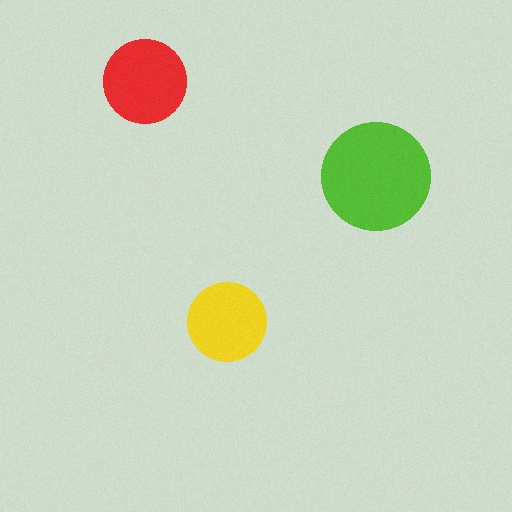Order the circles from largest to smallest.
the lime one, the red one, the yellow one.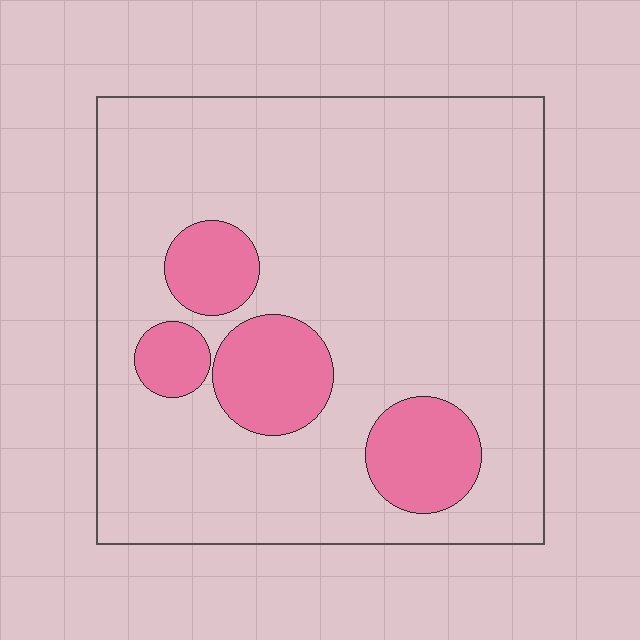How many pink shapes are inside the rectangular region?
4.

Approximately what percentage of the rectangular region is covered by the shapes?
Approximately 15%.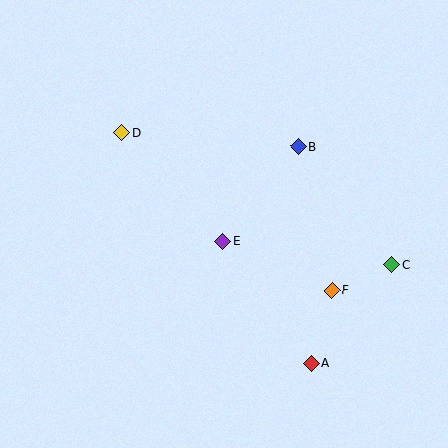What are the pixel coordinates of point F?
Point F is at (332, 290).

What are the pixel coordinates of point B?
Point B is at (298, 146).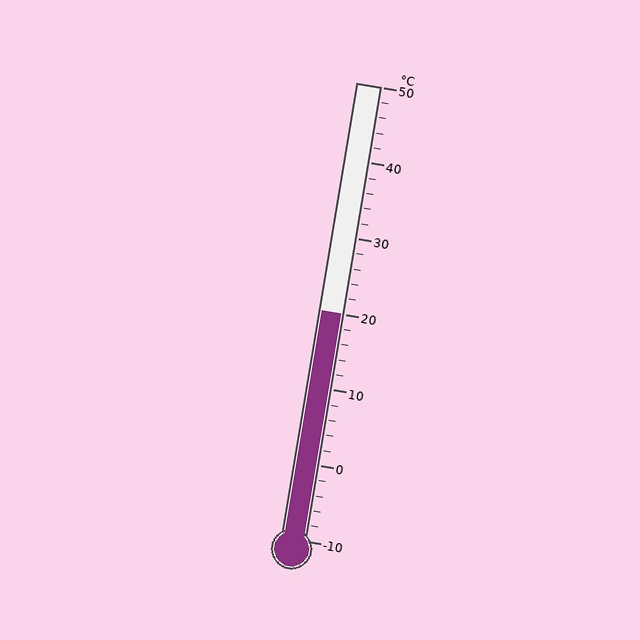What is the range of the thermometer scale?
The thermometer scale ranges from -10°C to 50°C.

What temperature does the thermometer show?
The thermometer shows approximately 20°C.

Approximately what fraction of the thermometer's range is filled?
The thermometer is filled to approximately 50% of its range.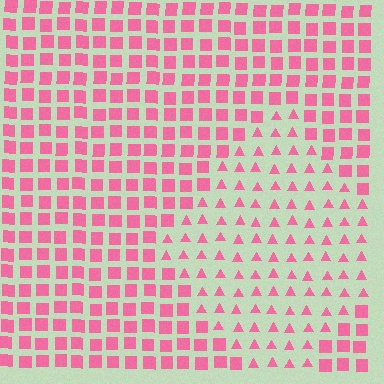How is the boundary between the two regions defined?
The boundary is defined by a change in element shape: triangles inside vs. squares outside. All elements share the same color and spacing.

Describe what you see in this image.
The image is filled with small pink elements arranged in a uniform grid. A diamond-shaped region contains triangles, while the surrounding area contains squares. The boundary is defined purely by the change in element shape.